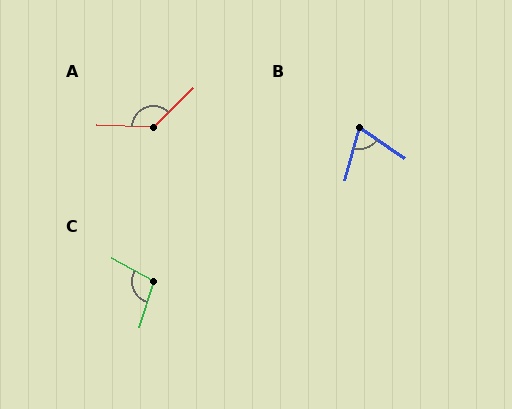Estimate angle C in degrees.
Approximately 102 degrees.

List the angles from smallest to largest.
B (71°), C (102°), A (134°).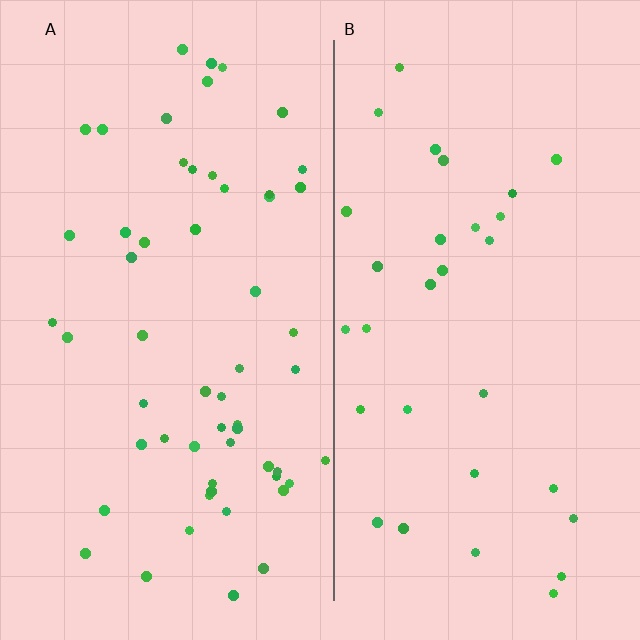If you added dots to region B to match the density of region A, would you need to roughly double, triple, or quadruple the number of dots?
Approximately double.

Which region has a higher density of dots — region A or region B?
A (the left).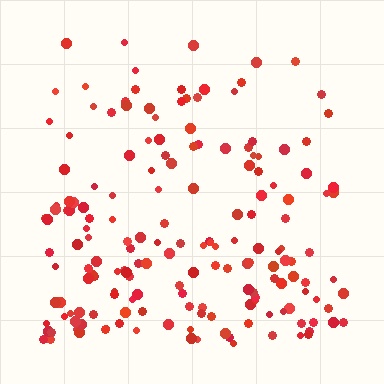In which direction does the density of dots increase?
From top to bottom, with the bottom side densest.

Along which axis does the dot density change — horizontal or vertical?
Vertical.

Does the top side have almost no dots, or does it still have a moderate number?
Still a moderate number, just noticeably fewer than the bottom.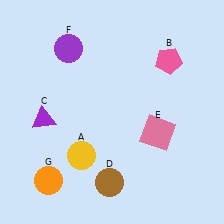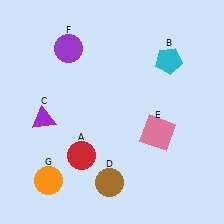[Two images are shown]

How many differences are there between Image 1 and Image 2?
There are 2 differences between the two images.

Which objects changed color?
A changed from yellow to red. B changed from pink to cyan.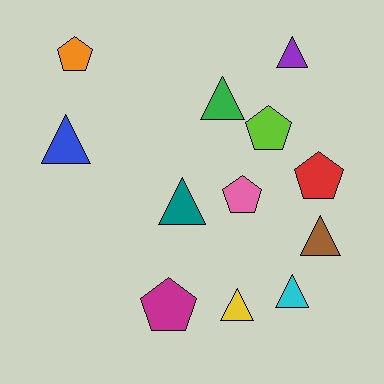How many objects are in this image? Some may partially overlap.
There are 12 objects.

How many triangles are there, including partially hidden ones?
There are 7 triangles.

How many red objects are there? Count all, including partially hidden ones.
There is 1 red object.